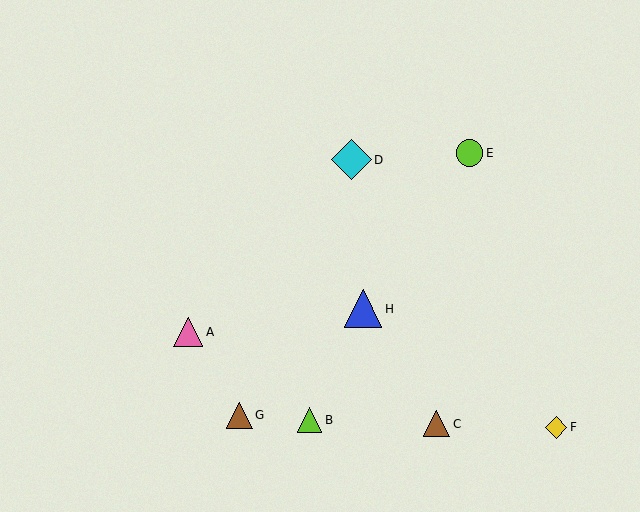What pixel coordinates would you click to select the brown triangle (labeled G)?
Click at (239, 415) to select the brown triangle G.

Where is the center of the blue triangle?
The center of the blue triangle is at (363, 309).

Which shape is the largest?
The cyan diamond (labeled D) is the largest.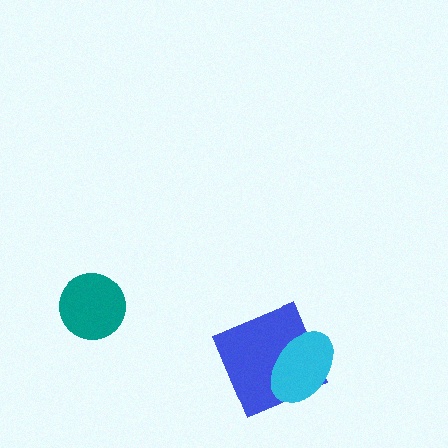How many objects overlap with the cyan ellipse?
1 object overlaps with the cyan ellipse.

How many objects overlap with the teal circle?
0 objects overlap with the teal circle.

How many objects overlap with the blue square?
1 object overlaps with the blue square.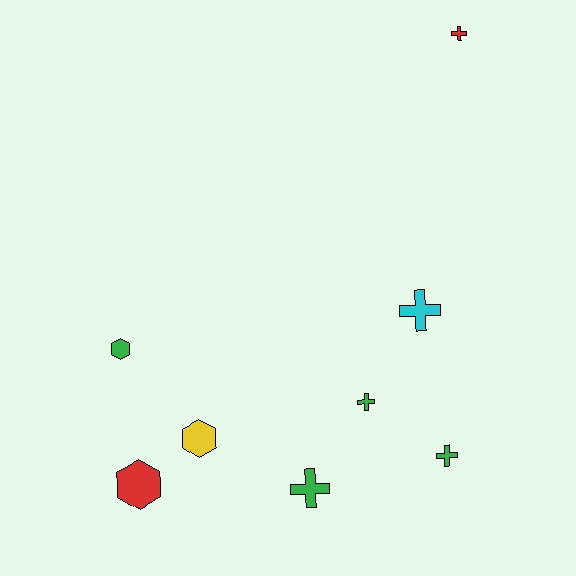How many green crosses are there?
There are 3 green crosses.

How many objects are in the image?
There are 8 objects.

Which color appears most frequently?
Green, with 4 objects.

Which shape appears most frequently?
Cross, with 5 objects.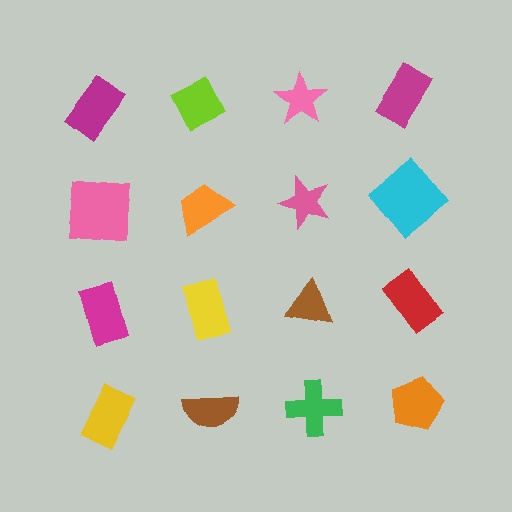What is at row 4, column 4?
An orange pentagon.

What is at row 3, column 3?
A brown triangle.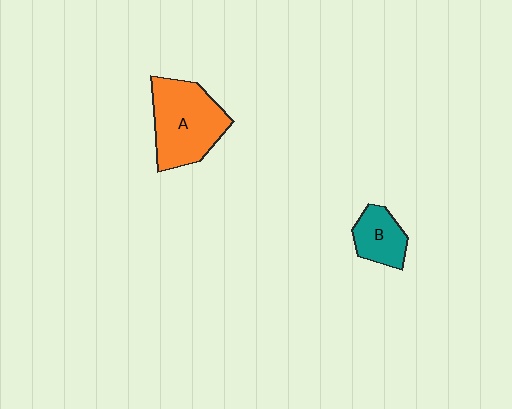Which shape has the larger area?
Shape A (orange).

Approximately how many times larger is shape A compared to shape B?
Approximately 2.1 times.